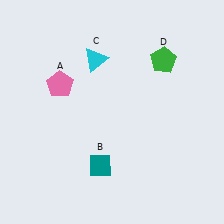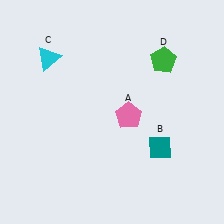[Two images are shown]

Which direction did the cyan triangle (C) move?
The cyan triangle (C) moved left.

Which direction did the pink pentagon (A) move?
The pink pentagon (A) moved right.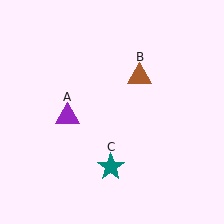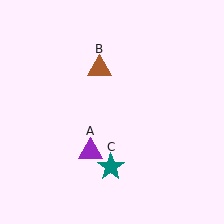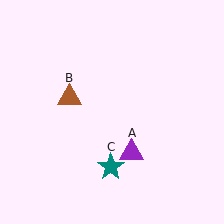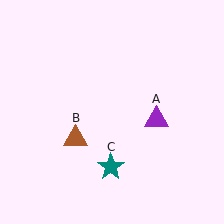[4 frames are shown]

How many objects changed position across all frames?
2 objects changed position: purple triangle (object A), brown triangle (object B).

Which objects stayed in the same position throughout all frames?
Teal star (object C) remained stationary.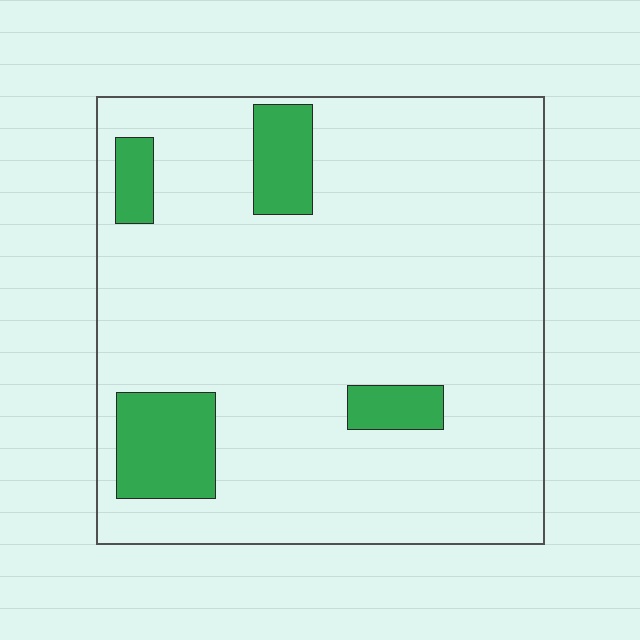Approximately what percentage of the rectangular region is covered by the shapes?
Approximately 10%.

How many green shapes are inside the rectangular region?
4.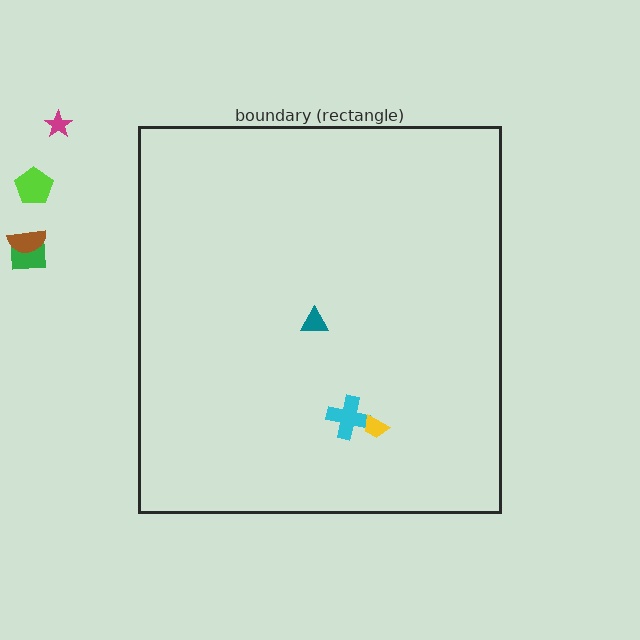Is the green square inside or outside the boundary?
Outside.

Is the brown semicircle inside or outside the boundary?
Outside.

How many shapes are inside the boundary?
3 inside, 4 outside.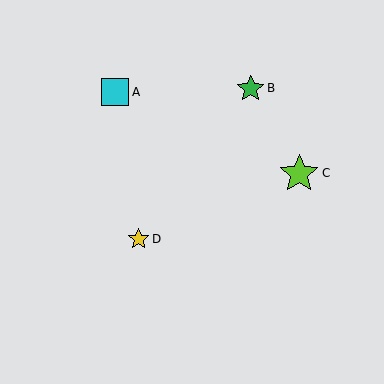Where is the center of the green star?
The center of the green star is at (251, 88).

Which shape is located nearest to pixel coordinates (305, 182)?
The lime star (labeled C) at (299, 173) is nearest to that location.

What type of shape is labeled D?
Shape D is a yellow star.